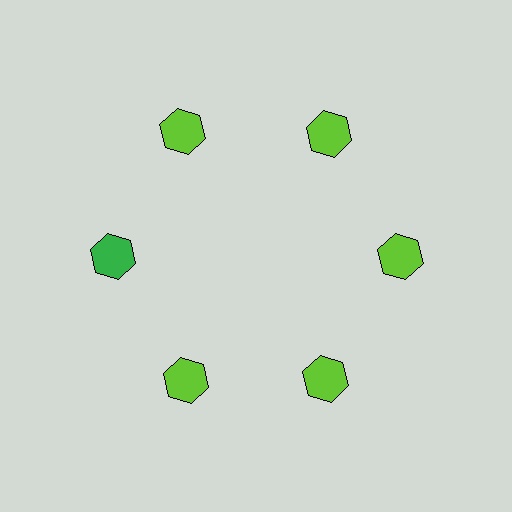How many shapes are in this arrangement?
There are 6 shapes arranged in a ring pattern.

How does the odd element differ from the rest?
It has a different color: green instead of lime.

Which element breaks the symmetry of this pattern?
The green hexagon at roughly the 9 o'clock position breaks the symmetry. All other shapes are lime hexagons.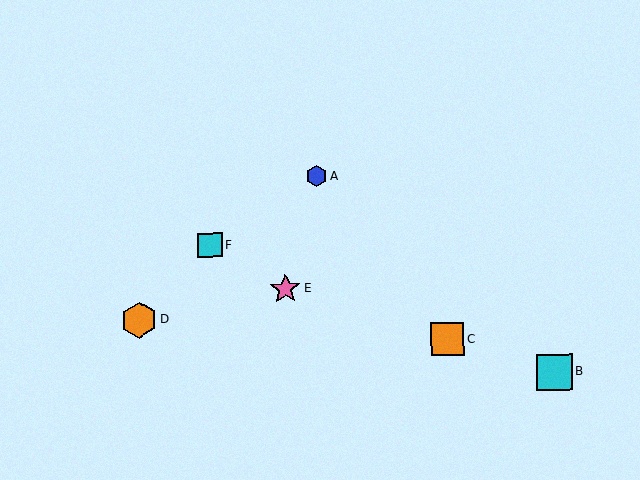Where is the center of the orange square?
The center of the orange square is at (447, 339).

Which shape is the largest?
The cyan square (labeled B) is the largest.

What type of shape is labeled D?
Shape D is an orange hexagon.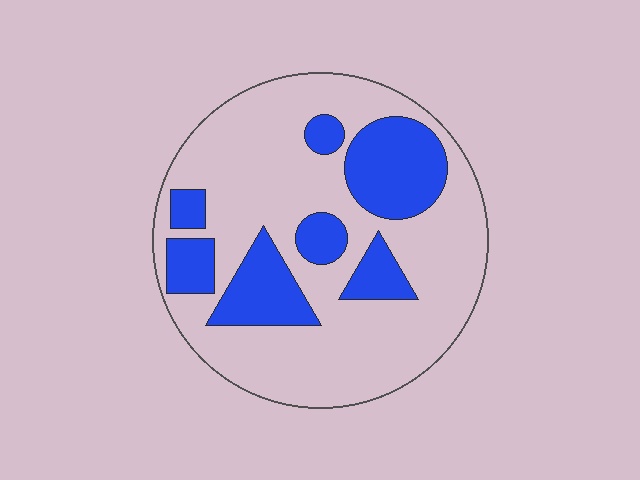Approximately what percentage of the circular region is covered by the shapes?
Approximately 30%.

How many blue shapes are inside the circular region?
7.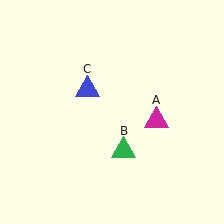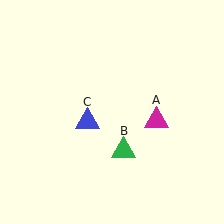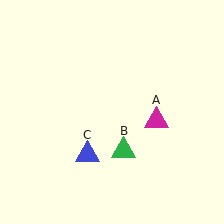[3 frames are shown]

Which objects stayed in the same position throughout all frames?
Magenta triangle (object A) and green triangle (object B) remained stationary.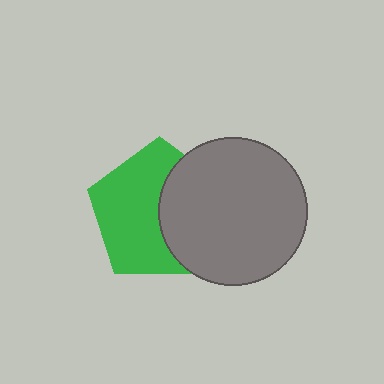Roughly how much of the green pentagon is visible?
About half of it is visible (roughly 58%).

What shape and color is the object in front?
The object in front is a gray circle.